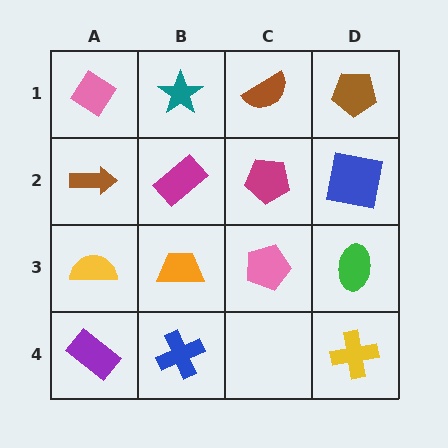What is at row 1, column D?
A brown pentagon.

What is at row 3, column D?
A green ellipse.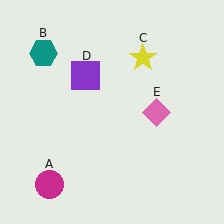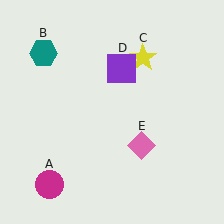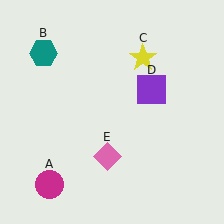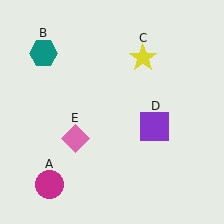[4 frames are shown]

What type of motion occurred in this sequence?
The purple square (object D), pink diamond (object E) rotated clockwise around the center of the scene.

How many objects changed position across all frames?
2 objects changed position: purple square (object D), pink diamond (object E).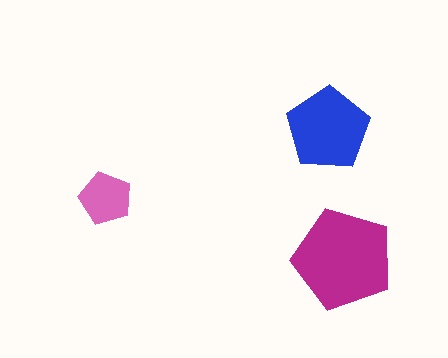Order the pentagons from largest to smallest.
the magenta one, the blue one, the pink one.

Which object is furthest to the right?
The magenta pentagon is rightmost.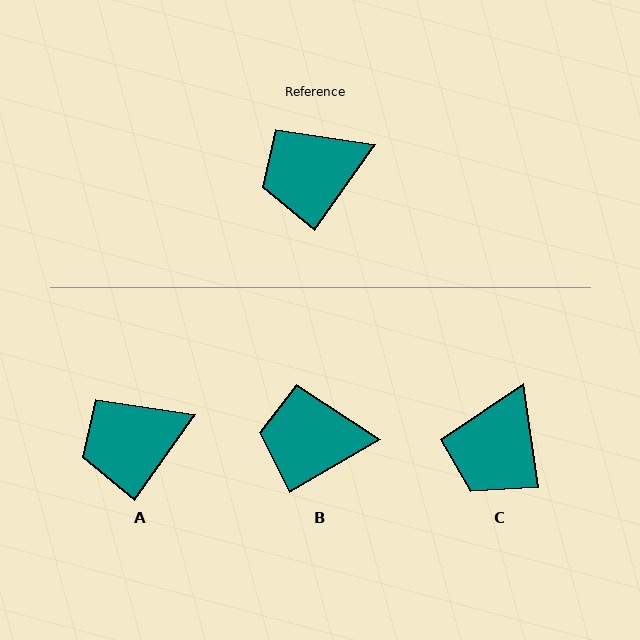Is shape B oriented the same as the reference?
No, it is off by about 24 degrees.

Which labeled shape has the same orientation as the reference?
A.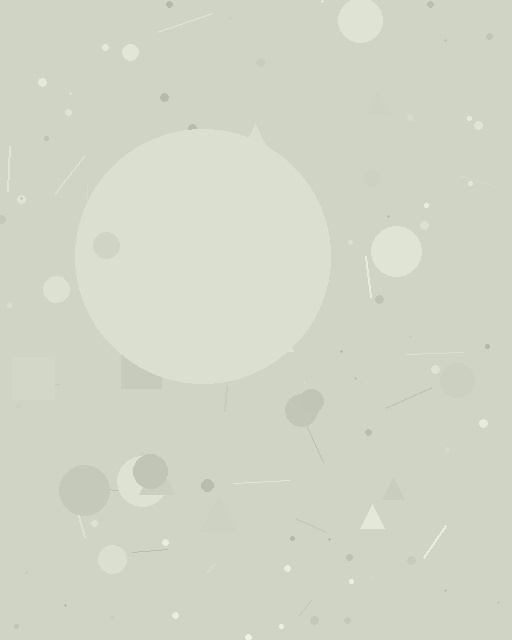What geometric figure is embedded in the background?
A circle is embedded in the background.